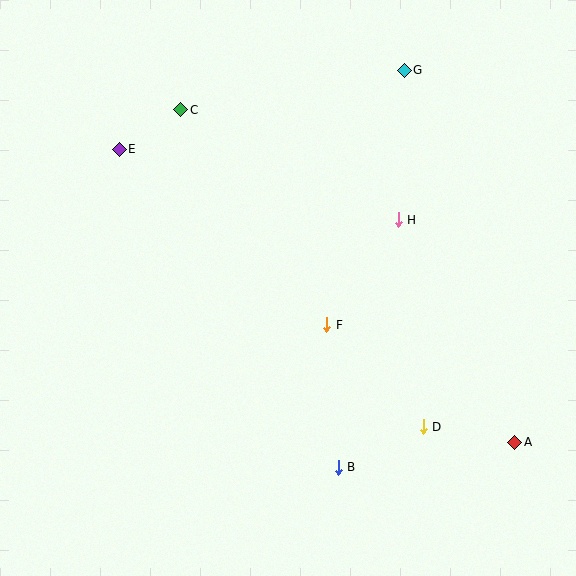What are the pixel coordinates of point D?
Point D is at (423, 427).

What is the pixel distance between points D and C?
The distance between D and C is 399 pixels.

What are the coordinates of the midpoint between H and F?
The midpoint between H and F is at (363, 272).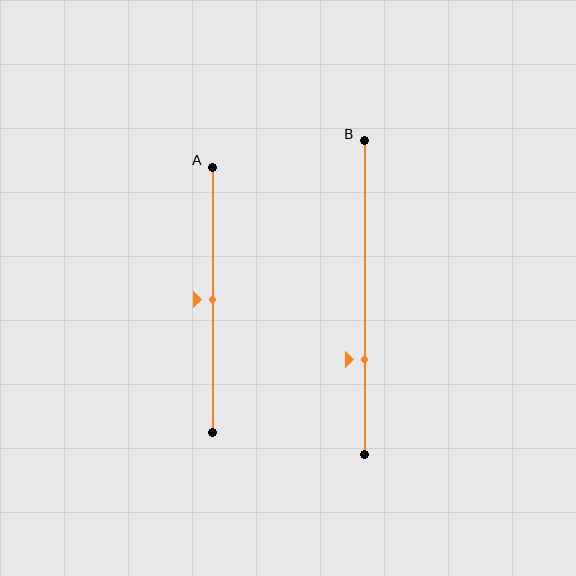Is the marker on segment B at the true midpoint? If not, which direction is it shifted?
No, the marker on segment B is shifted downward by about 20% of the segment length.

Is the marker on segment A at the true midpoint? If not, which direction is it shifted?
Yes, the marker on segment A is at the true midpoint.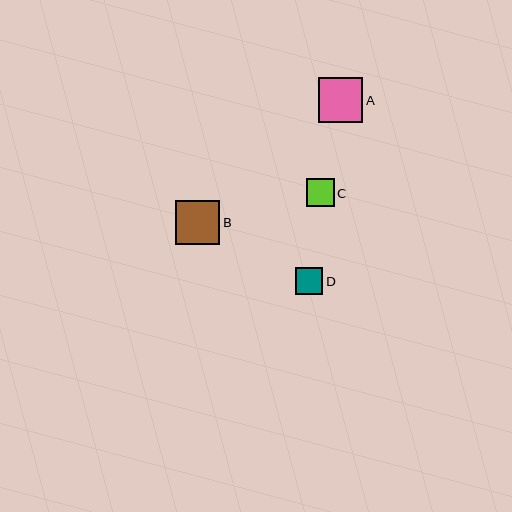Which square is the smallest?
Square D is the smallest with a size of approximately 27 pixels.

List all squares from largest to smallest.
From largest to smallest: A, B, C, D.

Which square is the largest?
Square A is the largest with a size of approximately 45 pixels.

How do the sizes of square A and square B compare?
Square A and square B are approximately the same size.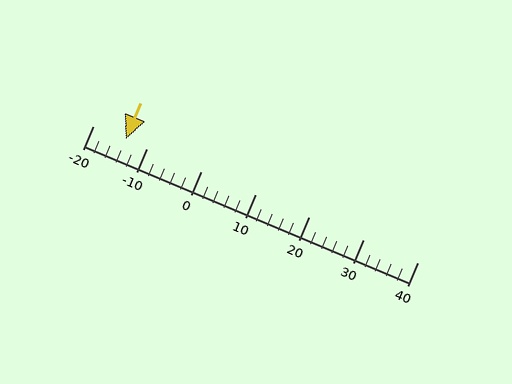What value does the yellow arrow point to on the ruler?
The yellow arrow points to approximately -14.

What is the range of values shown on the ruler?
The ruler shows values from -20 to 40.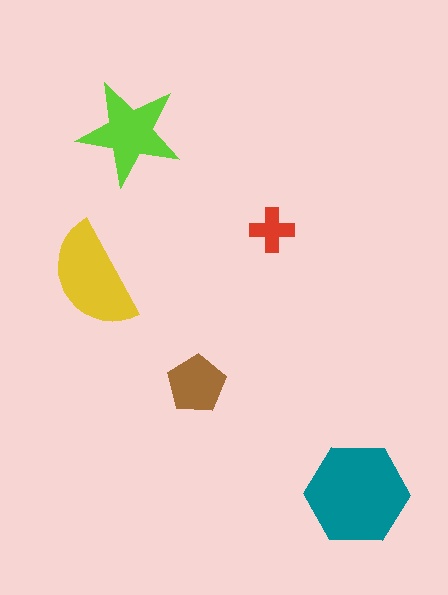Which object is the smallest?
The red cross.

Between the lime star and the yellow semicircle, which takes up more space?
The yellow semicircle.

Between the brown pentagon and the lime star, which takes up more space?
The lime star.